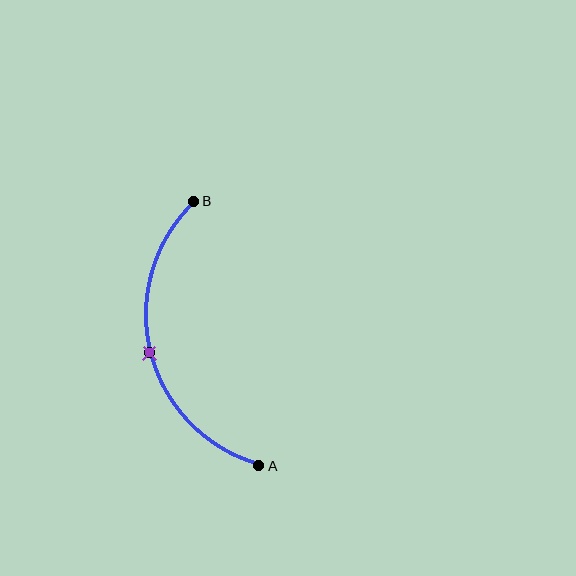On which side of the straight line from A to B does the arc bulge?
The arc bulges to the left of the straight line connecting A and B.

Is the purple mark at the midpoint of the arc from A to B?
Yes. The purple mark lies on the arc at equal arc-length from both A and B — it is the arc midpoint.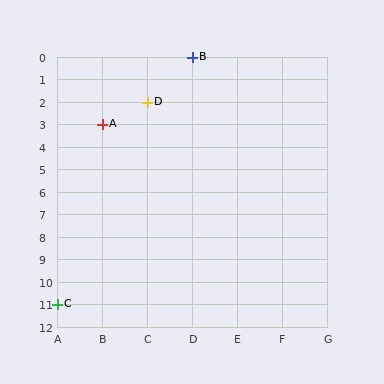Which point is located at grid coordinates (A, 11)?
Point C is at (A, 11).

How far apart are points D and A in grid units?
Points D and A are 1 column and 1 row apart (about 1.4 grid units diagonally).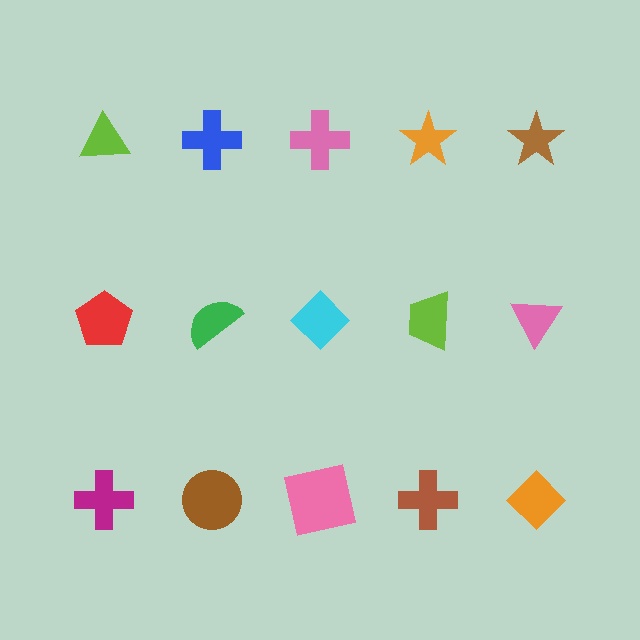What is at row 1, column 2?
A blue cross.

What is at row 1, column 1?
A lime triangle.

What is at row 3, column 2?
A brown circle.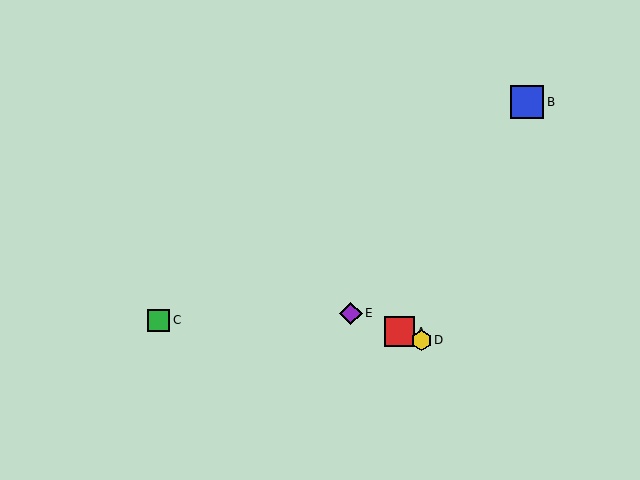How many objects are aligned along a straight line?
3 objects (A, D, E) are aligned along a straight line.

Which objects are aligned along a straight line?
Objects A, D, E are aligned along a straight line.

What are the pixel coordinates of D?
Object D is at (421, 340).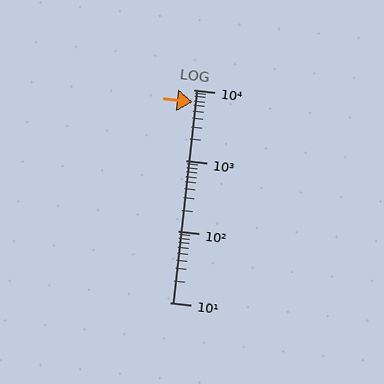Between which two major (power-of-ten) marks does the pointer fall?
The pointer is between 1000 and 10000.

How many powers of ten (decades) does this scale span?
The scale spans 3 decades, from 10 to 10000.